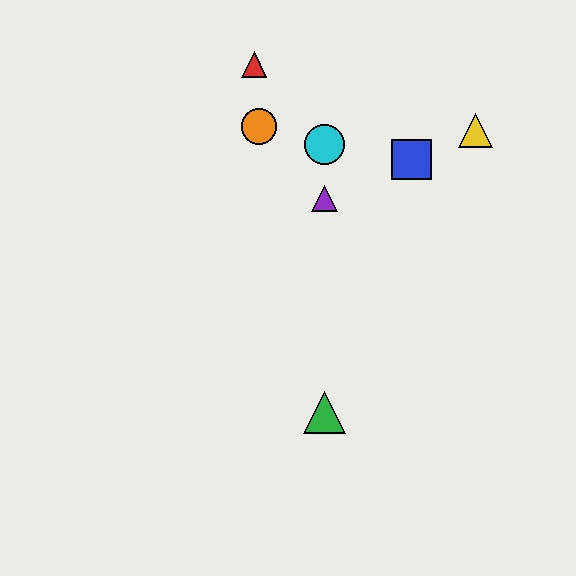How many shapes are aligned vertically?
3 shapes (the green triangle, the purple triangle, the cyan circle) are aligned vertically.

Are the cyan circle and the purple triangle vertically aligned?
Yes, both are at x≈325.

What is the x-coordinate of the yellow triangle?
The yellow triangle is at x≈476.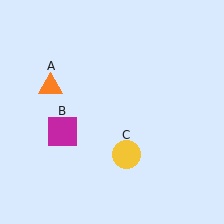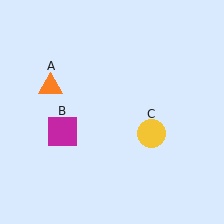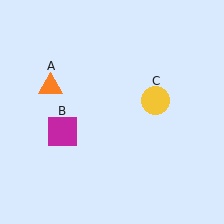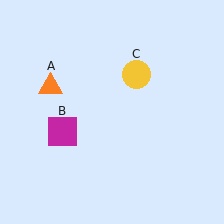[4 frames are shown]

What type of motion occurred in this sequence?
The yellow circle (object C) rotated counterclockwise around the center of the scene.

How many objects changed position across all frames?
1 object changed position: yellow circle (object C).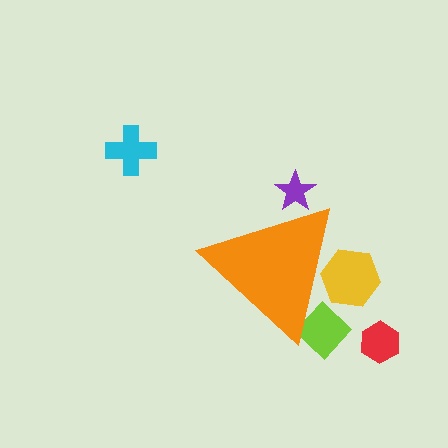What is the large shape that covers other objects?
An orange triangle.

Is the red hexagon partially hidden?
No, the red hexagon is fully visible.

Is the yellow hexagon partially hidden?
Yes, the yellow hexagon is partially hidden behind the orange triangle.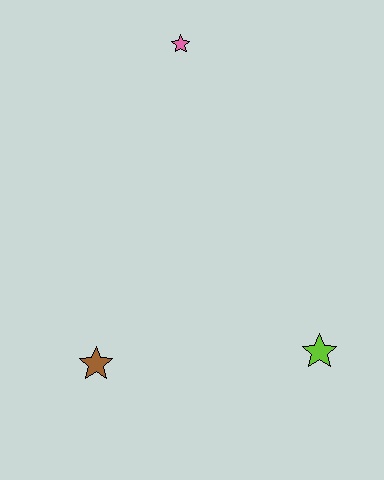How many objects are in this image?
There are 3 objects.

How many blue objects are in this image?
There are no blue objects.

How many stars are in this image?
There are 3 stars.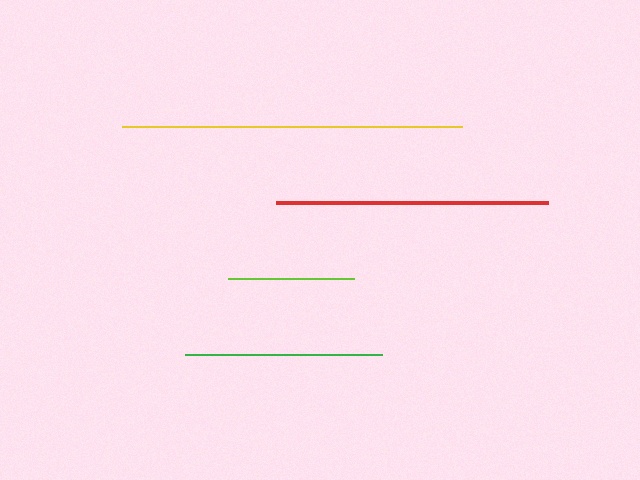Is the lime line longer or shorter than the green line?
The green line is longer than the lime line.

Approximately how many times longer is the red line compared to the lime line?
The red line is approximately 2.2 times the length of the lime line.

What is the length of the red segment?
The red segment is approximately 273 pixels long.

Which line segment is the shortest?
The lime line is the shortest at approximately 126 pixels.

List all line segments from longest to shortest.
From longest to shortest: yellow, red, green, lime.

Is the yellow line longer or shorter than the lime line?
The yellow line is longer than the lime line.